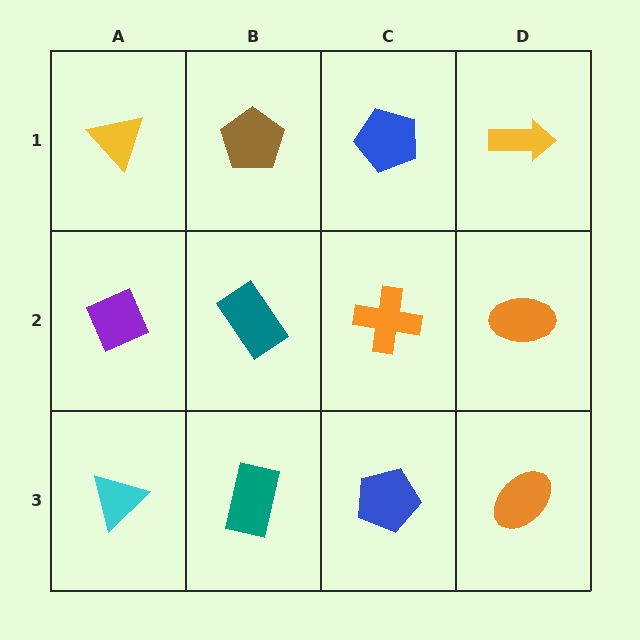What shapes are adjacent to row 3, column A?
A purple diamond (row 2, column A), a teal rectangle (row 3, column B).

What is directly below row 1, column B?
A teal rectangle.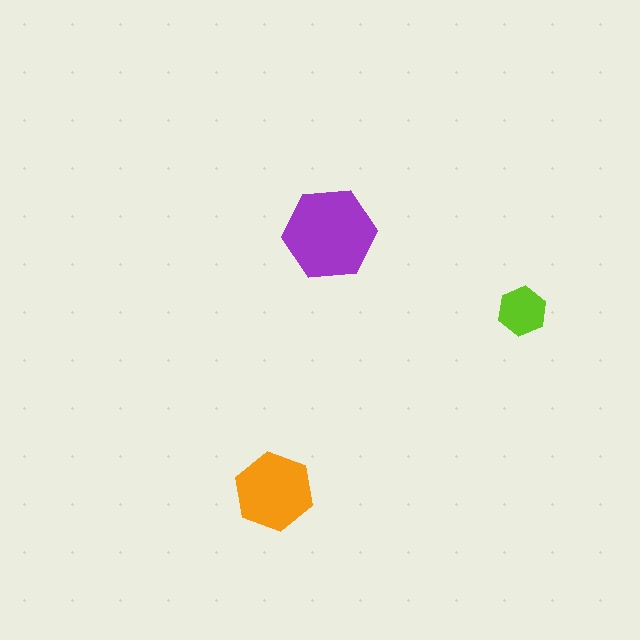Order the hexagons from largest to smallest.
the purple one, the orange one, the lime one.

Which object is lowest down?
The orange hexagon is bottommost.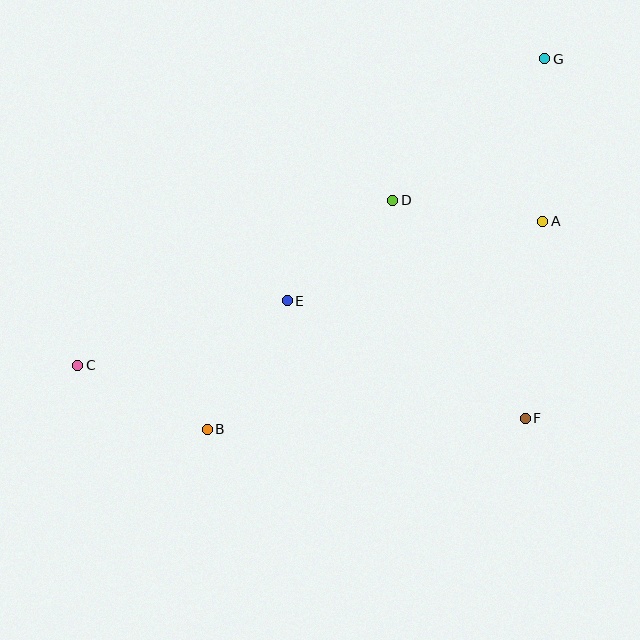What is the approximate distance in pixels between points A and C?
The distance between A and C is approximately 487 pixels.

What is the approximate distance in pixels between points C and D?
The distance between C and D is approximately 356 pixels.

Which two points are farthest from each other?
Points C and G are farthest from each other.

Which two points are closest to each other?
Points B and C are closest to each other.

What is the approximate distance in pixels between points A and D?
The distance between A and D is approximately 151 pixels.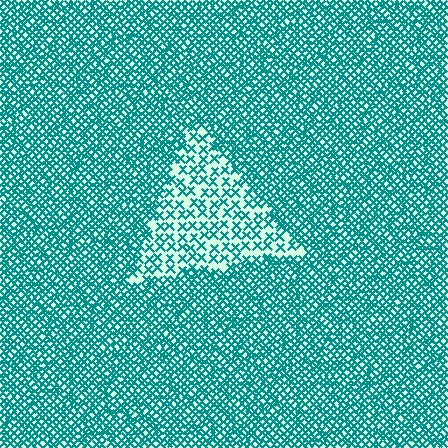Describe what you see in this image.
The image contains small teal elements arranged at two different densities. A triangle-shaped region is visible where the elements are less densely packed than the surrounding area.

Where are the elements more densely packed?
The elements are more densely packed outside the triangle boundary.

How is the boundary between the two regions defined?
The boundary is defined by a change in element density (approximately 2.4x ratio). All elements are the same color, size, and shape.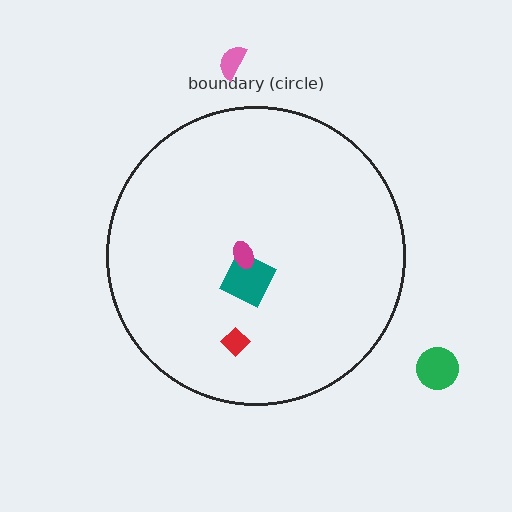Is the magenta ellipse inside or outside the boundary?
Inside.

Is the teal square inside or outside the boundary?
Inside.